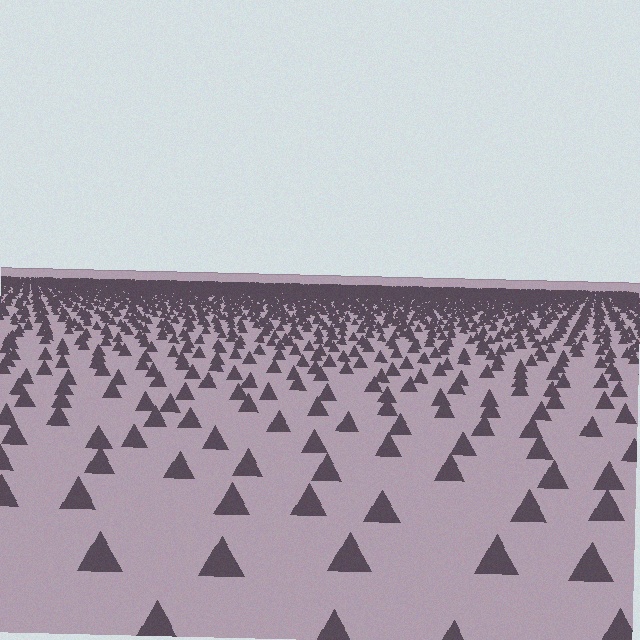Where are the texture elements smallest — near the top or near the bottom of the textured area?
Near the top.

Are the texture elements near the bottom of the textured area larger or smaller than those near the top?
Larger. Near the bottom, elements are closer to the viewer and appear at a bigger on-screen size.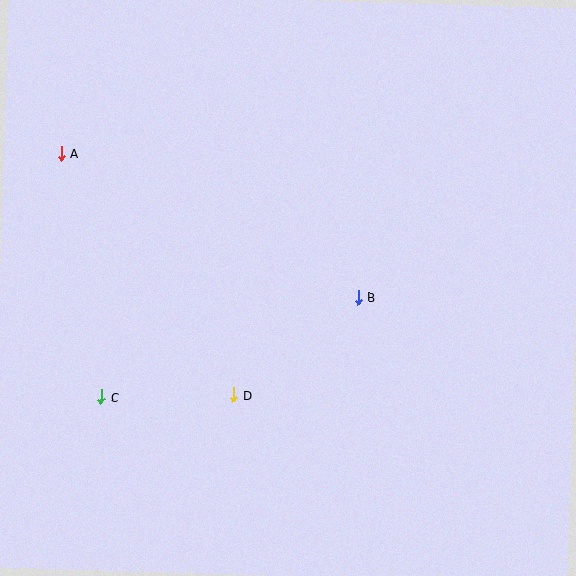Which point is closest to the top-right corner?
Point B is closest to the top-right corner.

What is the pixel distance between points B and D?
The distance between B and D is 158 pixels.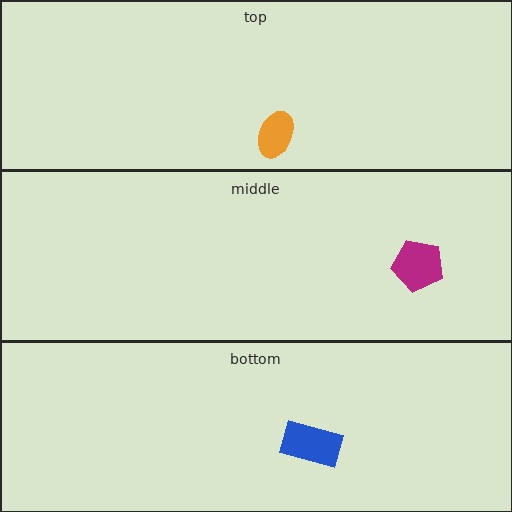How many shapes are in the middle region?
1.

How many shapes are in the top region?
1.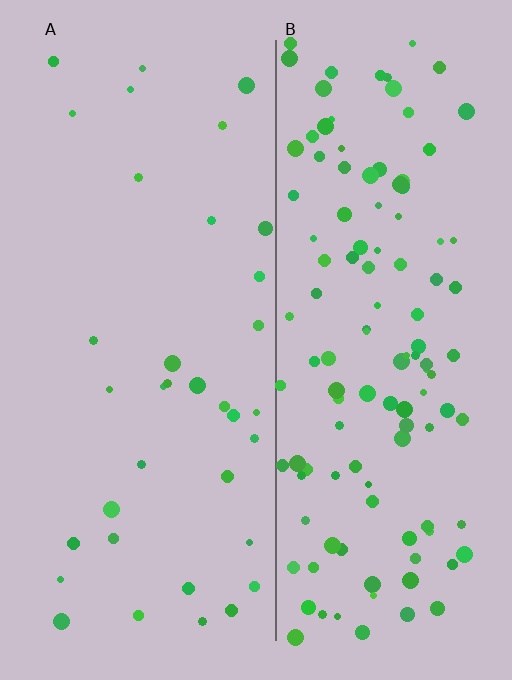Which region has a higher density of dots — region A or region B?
B (the right).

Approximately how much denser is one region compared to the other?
Approximately 3.5× — region B over region A.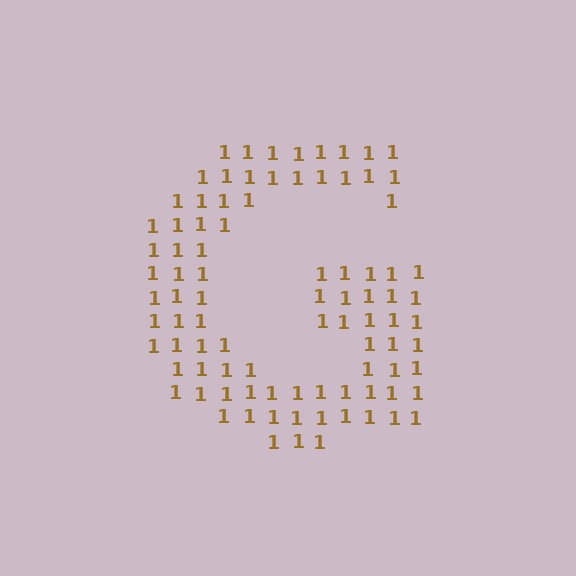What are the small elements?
The small elements are digit 1's.